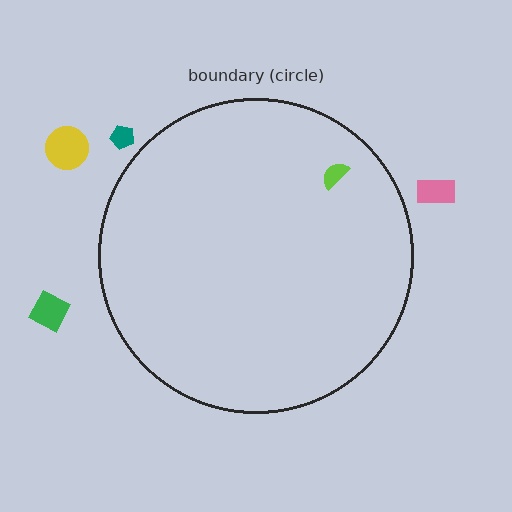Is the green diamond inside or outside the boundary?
Outside.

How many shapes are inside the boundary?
1 inside, 4 outside.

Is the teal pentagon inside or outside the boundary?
Outside.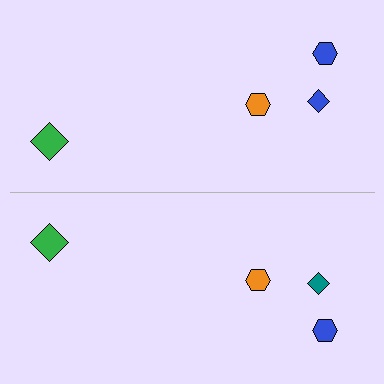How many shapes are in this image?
There are 8 shapes in this image.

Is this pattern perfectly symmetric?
No, the pattern is not perfectly symmetric. The teal diamond on the bottom side breaks the symmetry — its mirror counterpart is blue.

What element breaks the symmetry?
The teal diamond on the bottom side breaks the symmetry — its mirror counterpart is blue.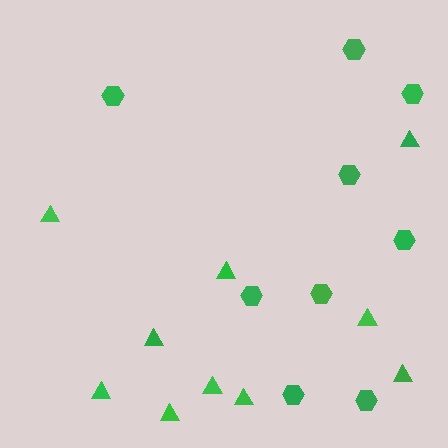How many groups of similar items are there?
There are 2 groups: one group of hexagons (9) and one group of triangles (10).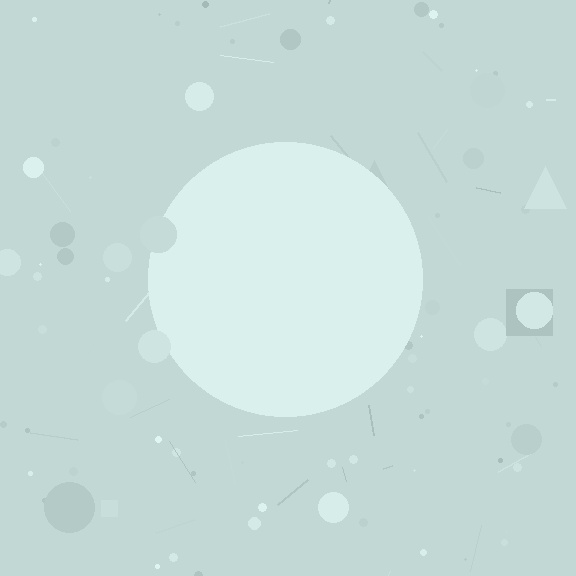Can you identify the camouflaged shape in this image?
The camouflaged shape is a circle.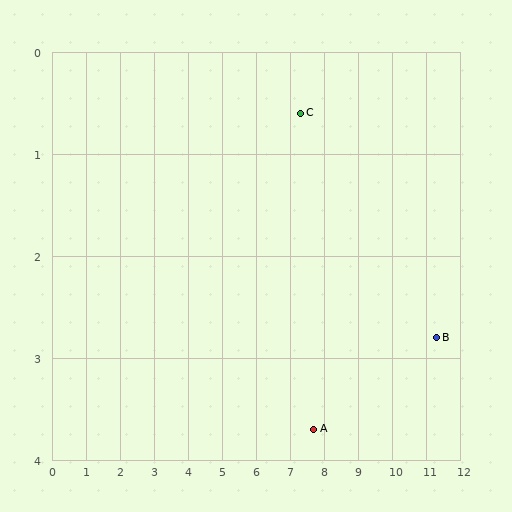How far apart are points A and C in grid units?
Points A and C are about 3.1 grid units apart.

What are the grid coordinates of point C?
Point C is at approximately (7.3, 0.6).